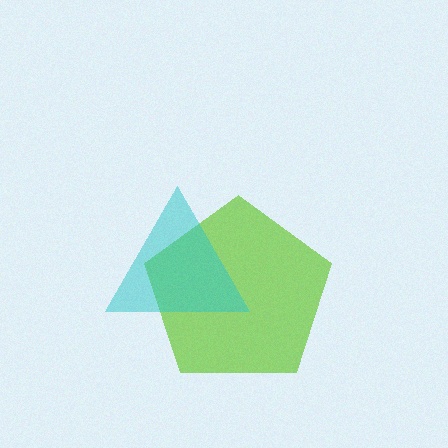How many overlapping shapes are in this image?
There are 2 overlapping shapes in the image.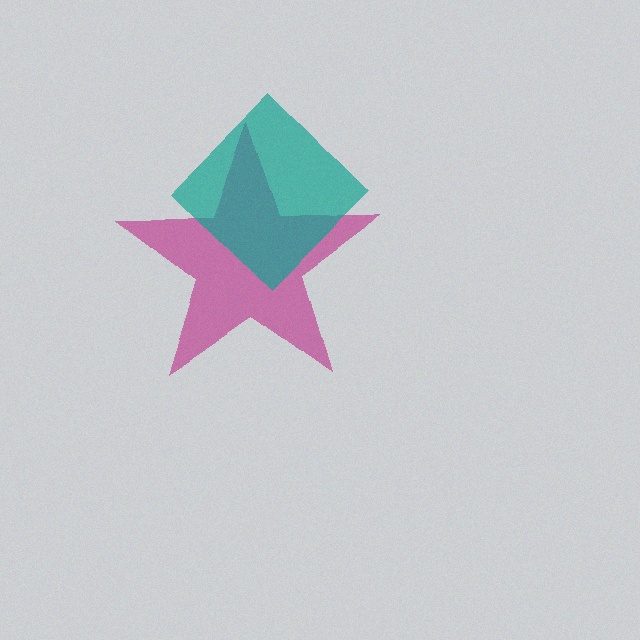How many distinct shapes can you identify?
There are 2 distinct shapes: a magenta star, a teal diamond.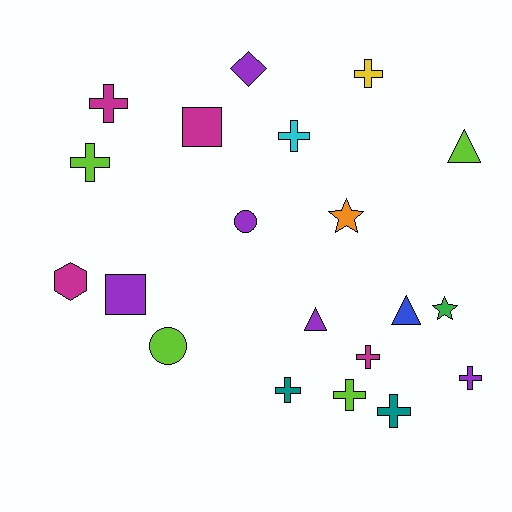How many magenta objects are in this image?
There are 4 magenta objects.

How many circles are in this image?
There are 2 circles.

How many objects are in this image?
There are 20 objects.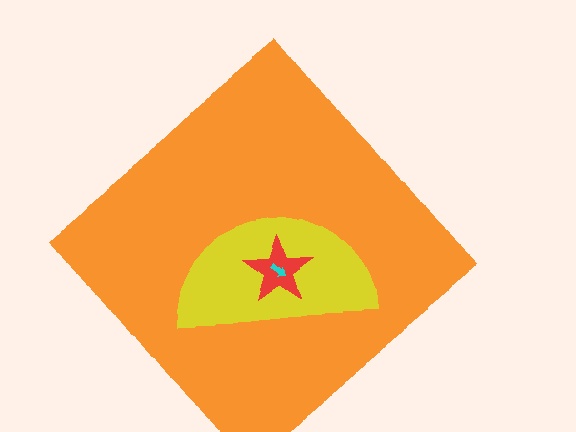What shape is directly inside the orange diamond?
The yellow semicircle.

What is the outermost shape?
The orange diamond.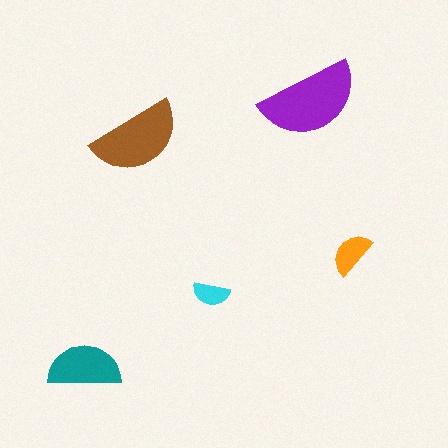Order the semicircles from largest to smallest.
the purple one, the brown one, the teal one, the orange one, the cyan one.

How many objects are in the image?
There are 5 objects in the image.